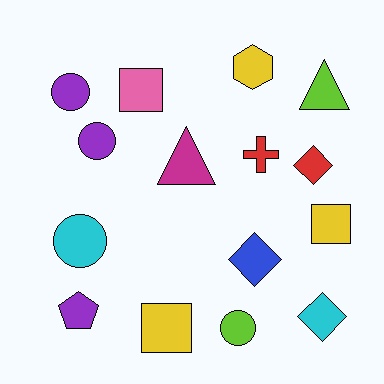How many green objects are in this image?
There are no green objects.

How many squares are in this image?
There are 3 squares.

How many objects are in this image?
There are 15 objects.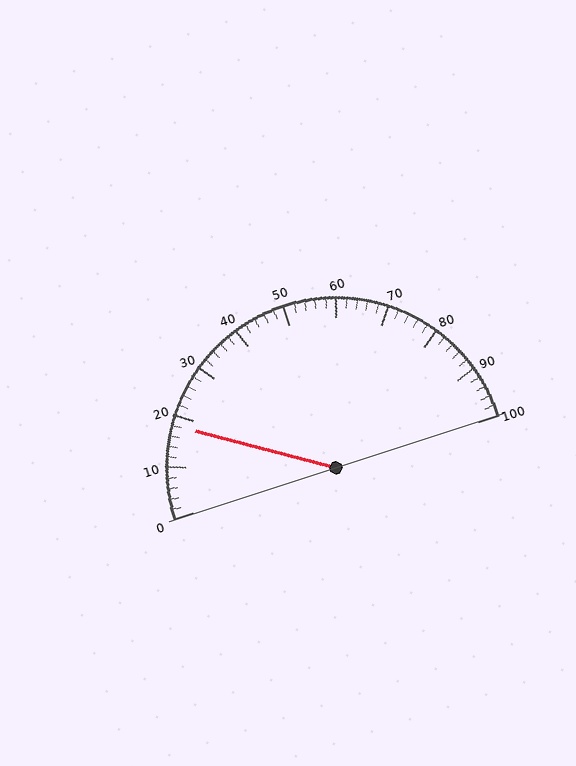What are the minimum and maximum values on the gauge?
The gauge ranges from 0 to 100.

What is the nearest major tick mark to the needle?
The nearest major tick mark is 20.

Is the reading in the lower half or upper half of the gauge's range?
The reading is in the lower half of the range (0 to 100).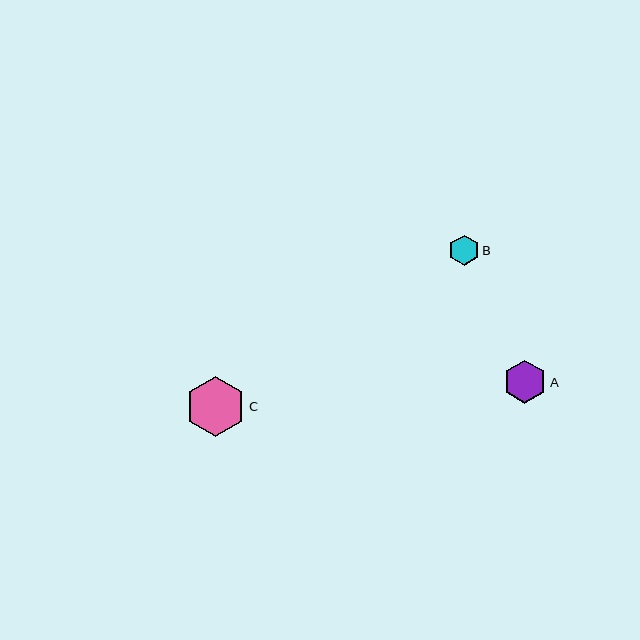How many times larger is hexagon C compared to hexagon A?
Hexagon C is approximately 1.4 times the size of hexagon A.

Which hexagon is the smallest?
Hexagon B is the smallest with a size of approximately 30 pixels.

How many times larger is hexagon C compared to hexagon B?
Hexagon C is approximately 2.0 times the size of hexagon B.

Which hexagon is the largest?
Hexagon C is the largest with a size of approximately 61 pixels.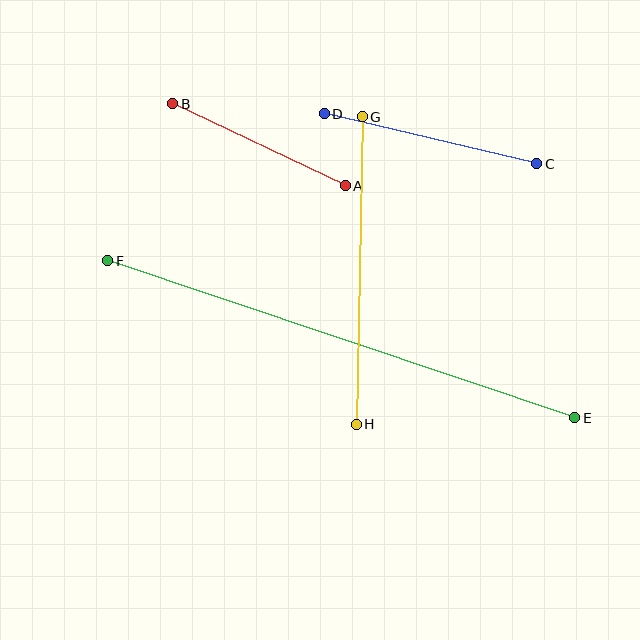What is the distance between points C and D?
The distance is approximately 218 pixels.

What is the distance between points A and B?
The distance is approximately 191 pixels.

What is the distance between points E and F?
The distance is approximately 493 pixels.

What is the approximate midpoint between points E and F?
The midpoint is at approximately (341, 339) pixels.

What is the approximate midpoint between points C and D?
The midpoint is at approximately (430, 139) pixels.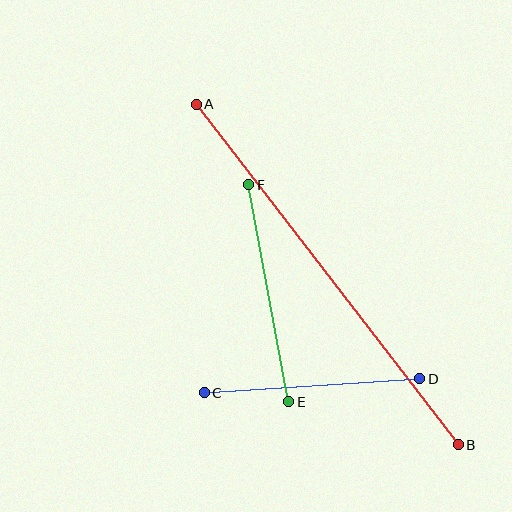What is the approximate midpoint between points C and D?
The midpoint is at approximately (312, 386) pixels.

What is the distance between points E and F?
The distance is approximately 221 pixels.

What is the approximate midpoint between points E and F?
The midpoint is at approximately (269, 293) pixels.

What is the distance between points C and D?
The distance is approximately 216 pixels.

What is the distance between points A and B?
The distance is approximately 430 pixels.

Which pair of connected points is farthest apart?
Points A and B are farthest apart.